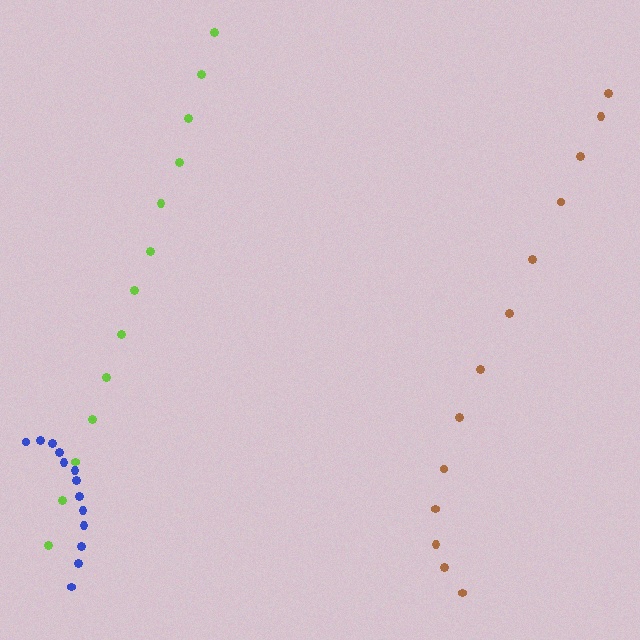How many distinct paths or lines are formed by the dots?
There are 3 distinct paths.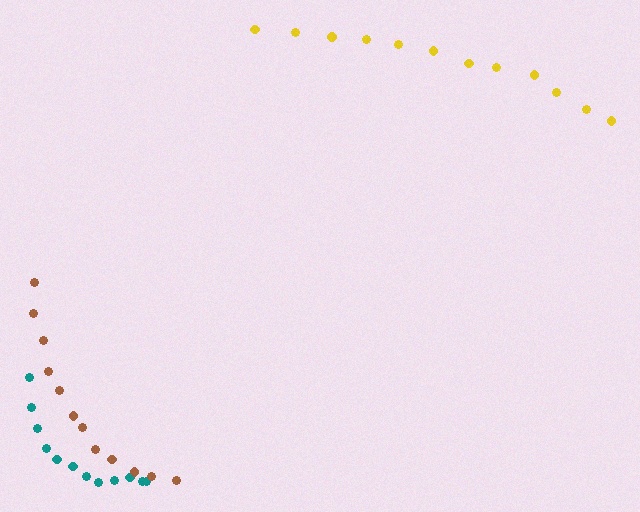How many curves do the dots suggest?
There are 3 distinct paths.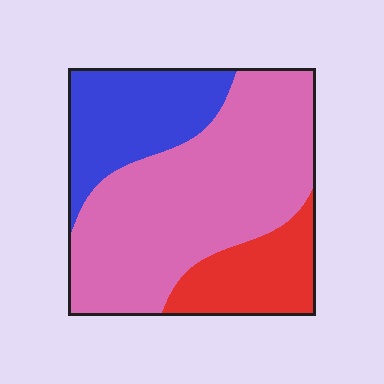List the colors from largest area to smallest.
From largest to smallest: pink, blue, red.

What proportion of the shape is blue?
Blue takes up about one quarter (1/4) of the shape.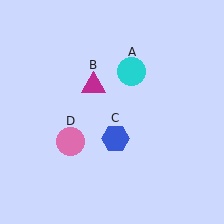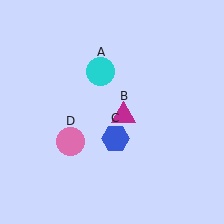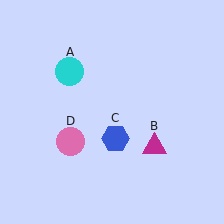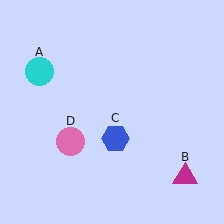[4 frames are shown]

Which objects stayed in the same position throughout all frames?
Blue hexagon (object C) and pink circle (object D) remained stationary.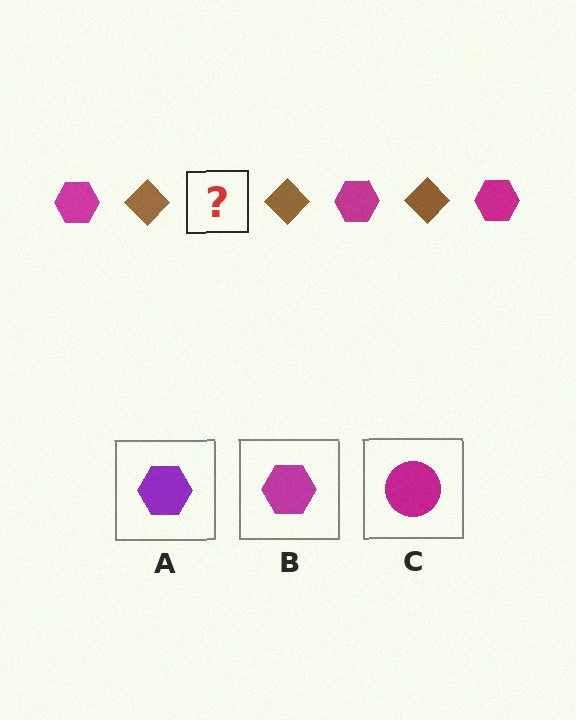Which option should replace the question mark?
Option B.